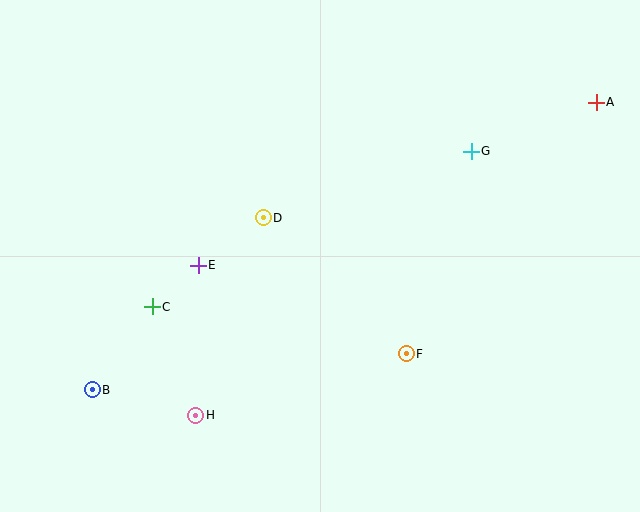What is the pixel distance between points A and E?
The distance between A and E is 430 pixels.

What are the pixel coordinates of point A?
Point A is at (596, 102).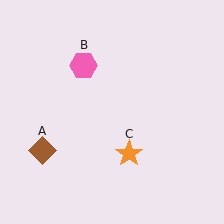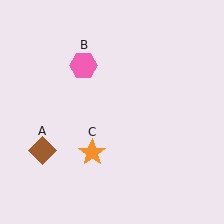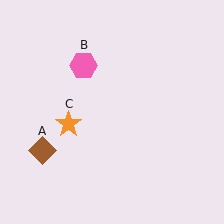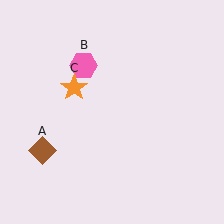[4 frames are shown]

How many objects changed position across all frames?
1 object changed position: orange star (object C).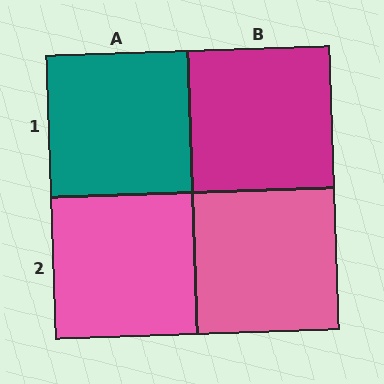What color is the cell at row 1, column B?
Magenta.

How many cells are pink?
2 cells are pink.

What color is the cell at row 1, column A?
Teal.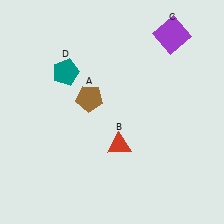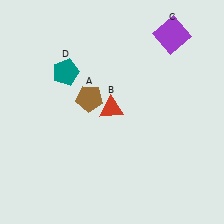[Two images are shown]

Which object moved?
The red triangle (B) moved up.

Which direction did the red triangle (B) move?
The red triangle (B) moved up.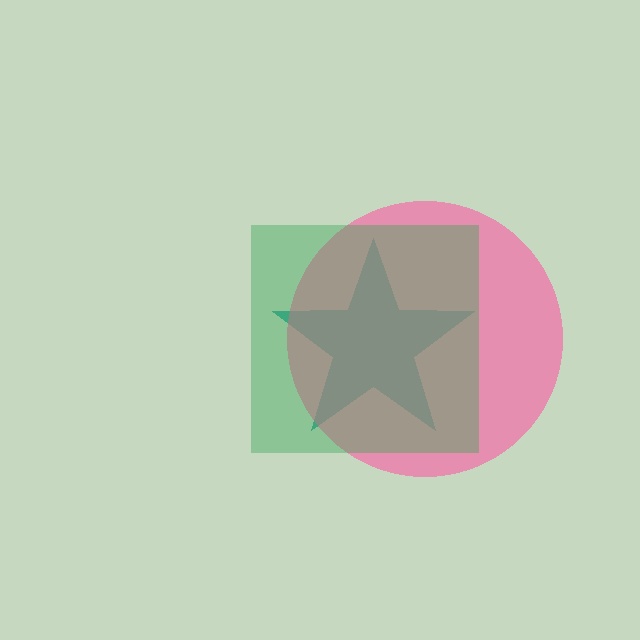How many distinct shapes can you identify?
There are 3 distinct shapes: a teal star, a pink circle, a green square.